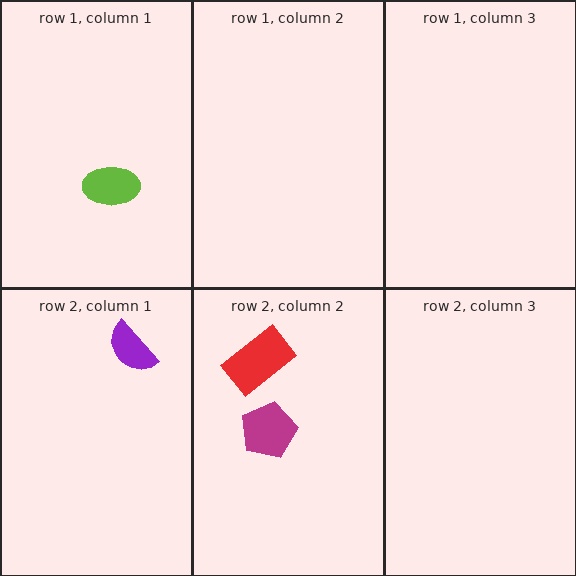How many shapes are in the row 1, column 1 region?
1.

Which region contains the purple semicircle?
The row 2, column 1 region.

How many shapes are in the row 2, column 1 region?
1.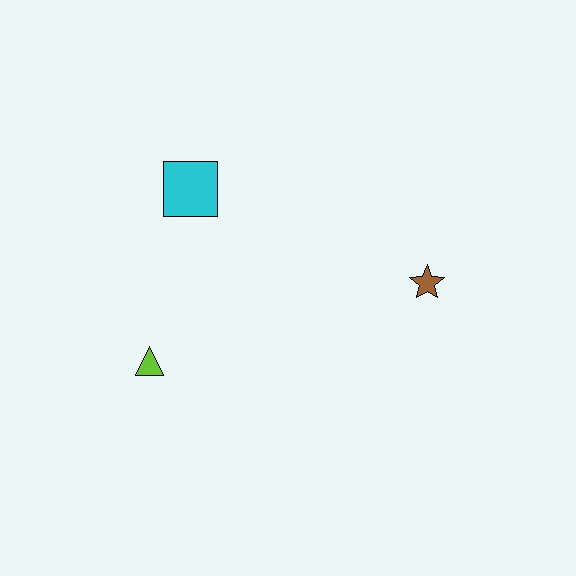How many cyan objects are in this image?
There is 1 cyan object.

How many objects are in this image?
There are 3 objects.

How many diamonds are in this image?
There are no diamonds.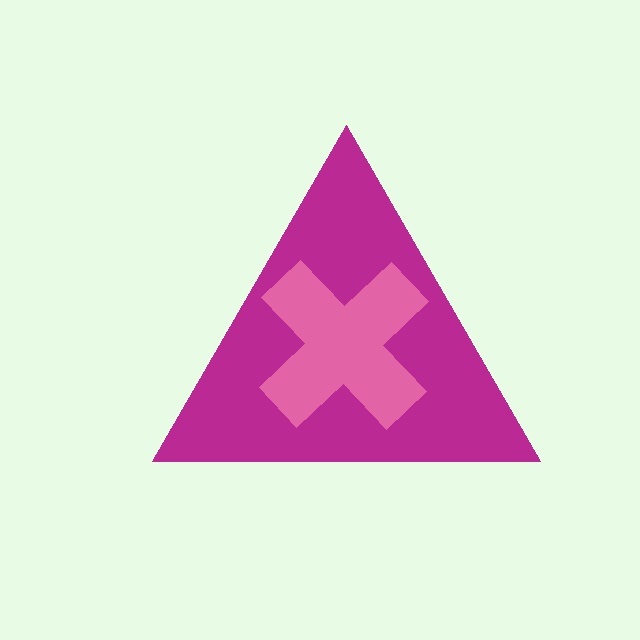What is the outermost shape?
The magenta triangle.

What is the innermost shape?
The pink cross.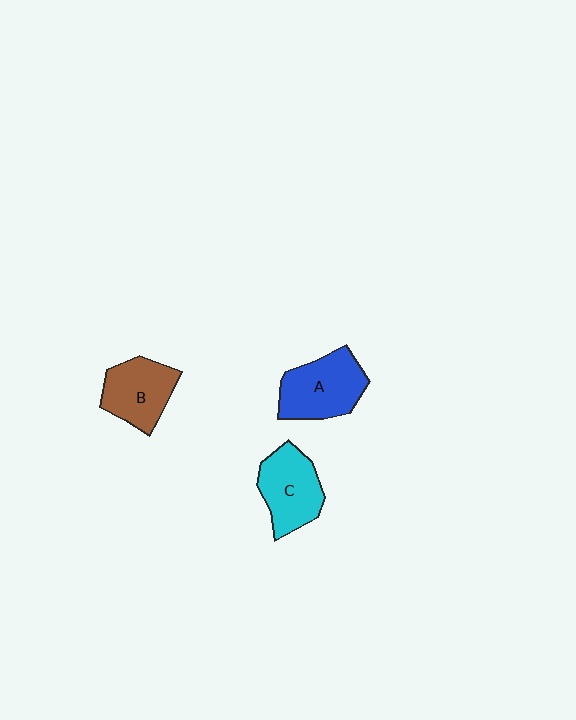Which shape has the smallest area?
Shape B (brown).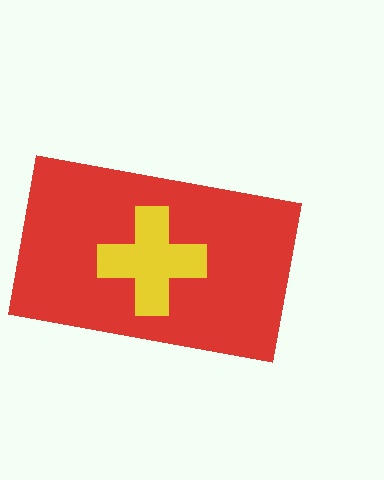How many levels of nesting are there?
2.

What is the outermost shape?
The red rectangle.